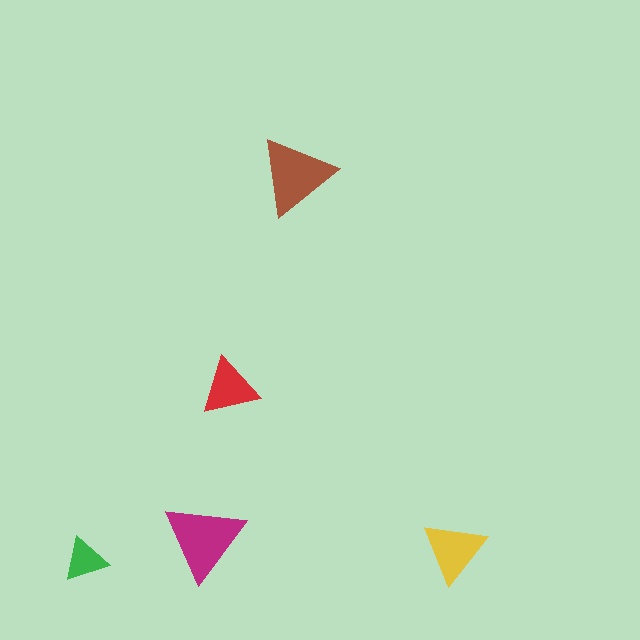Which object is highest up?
The brown triangle is topmost.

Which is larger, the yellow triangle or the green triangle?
The yellow one.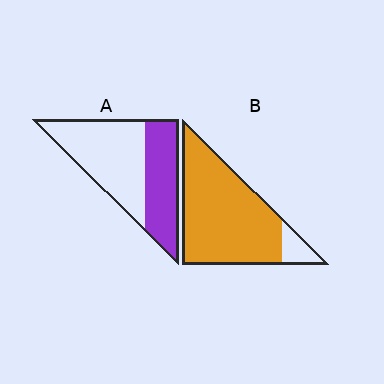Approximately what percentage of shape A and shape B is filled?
A is approximately 40% and B is approximately 90%.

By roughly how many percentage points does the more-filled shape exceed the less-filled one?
By roughly 50 percentage points (B over A).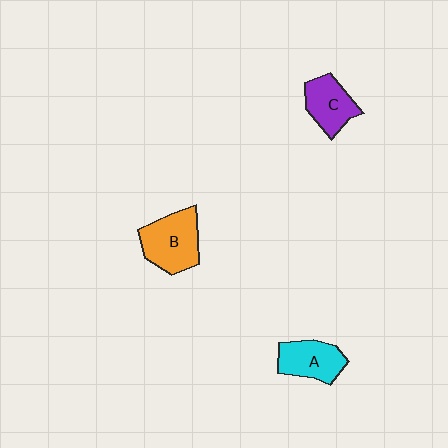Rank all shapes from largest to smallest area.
From largest to smallest: B (orange), A (cyan), C (purple).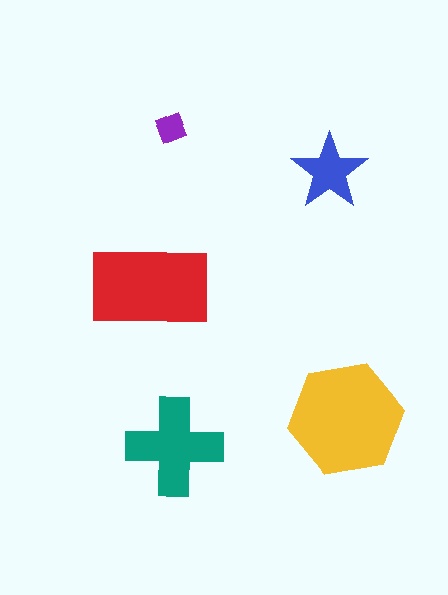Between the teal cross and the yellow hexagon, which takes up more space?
The yellow hexagon.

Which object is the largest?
The yellow hexagon.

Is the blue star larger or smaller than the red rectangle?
Smaller.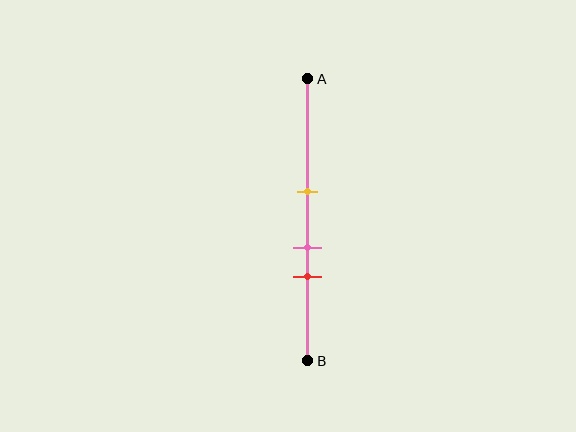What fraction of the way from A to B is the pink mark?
The pink mark is approximately 60% (0.6) of the way from A to B.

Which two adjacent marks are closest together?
The pink and red marks are the closest adjacent pair.